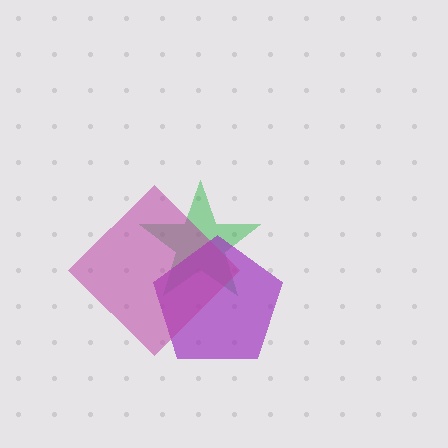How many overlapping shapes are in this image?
There are 3 overlapping shapes in the image.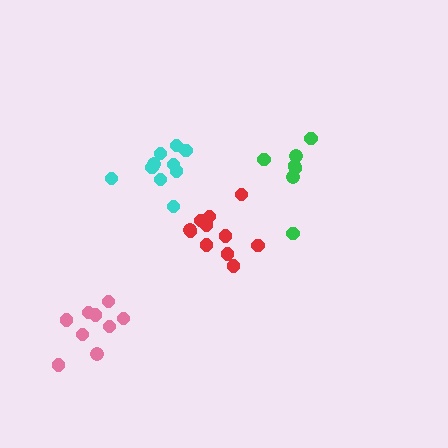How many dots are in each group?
Group 1: 10 dots, Group 2: 9 dots, Group 3: 11 dots, Group 4: 7 dots (37 total).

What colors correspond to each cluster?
The clusters are colored: cyan, pink, red, green.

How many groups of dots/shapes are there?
There are 4 groups.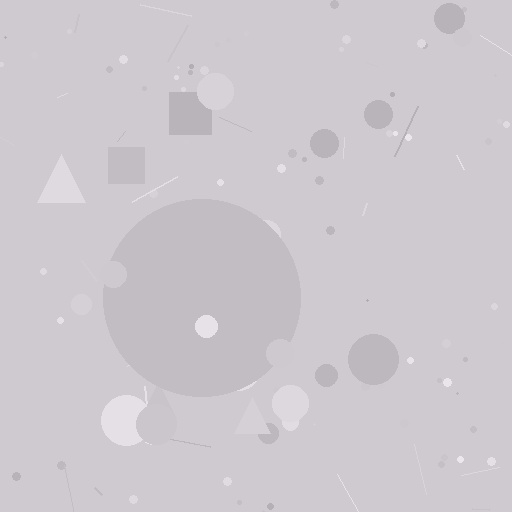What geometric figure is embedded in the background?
A circle is embedded in the background.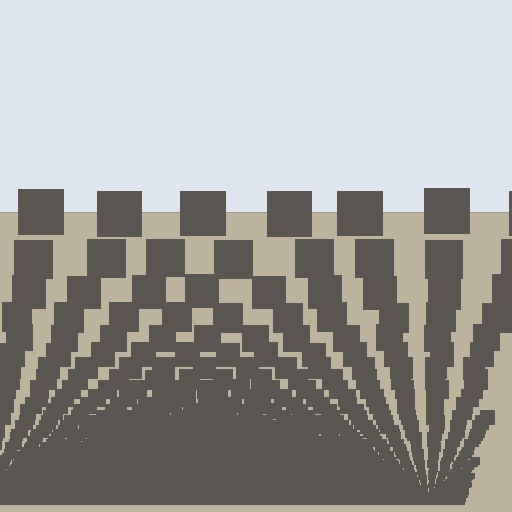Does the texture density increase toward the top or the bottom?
Density increases toward the bottom.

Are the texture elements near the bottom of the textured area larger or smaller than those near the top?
Smaller. The gradient is inverted — elements near the bottom are smaller and denser.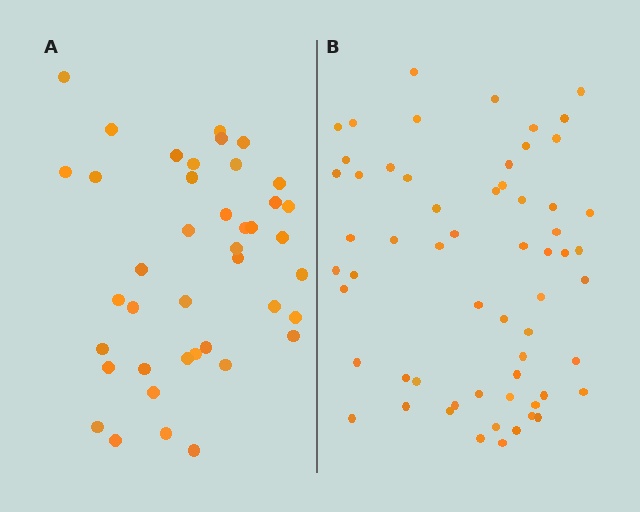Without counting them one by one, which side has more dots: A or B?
Region B (the right region) has more dots.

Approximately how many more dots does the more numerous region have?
Region B has approximately 20 more dots than region A.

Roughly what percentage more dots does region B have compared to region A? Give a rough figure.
About 45% more.